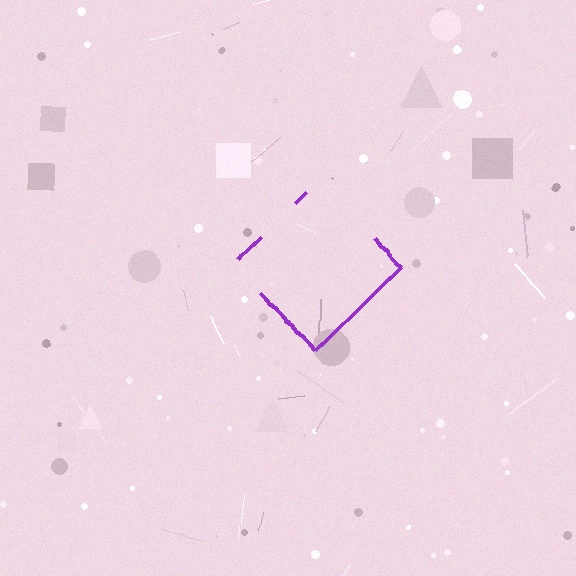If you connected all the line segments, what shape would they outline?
They would outline a diamond.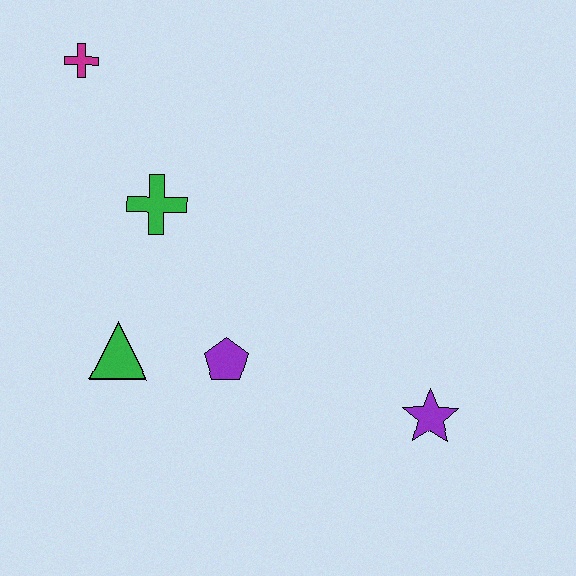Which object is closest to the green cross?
The green triangle is closest to the green cross.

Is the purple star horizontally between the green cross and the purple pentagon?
No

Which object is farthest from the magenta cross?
The purple star is farthest from the magenta cross.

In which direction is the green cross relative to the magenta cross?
The green cross is below the magenta cross.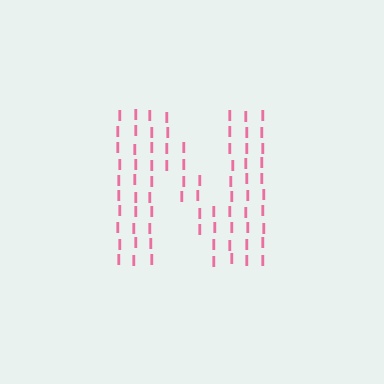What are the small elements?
The small elements are letter I's.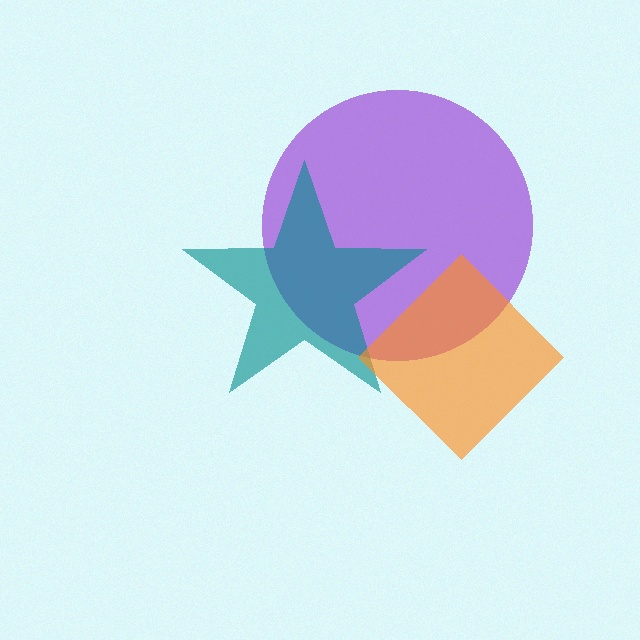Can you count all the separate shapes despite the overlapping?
Yes, there are 3 separate shapes.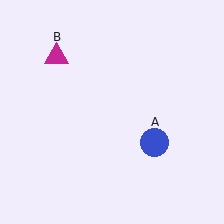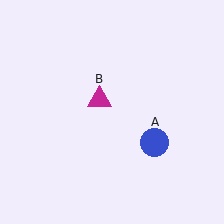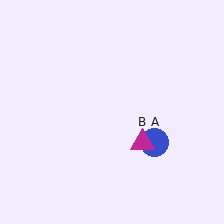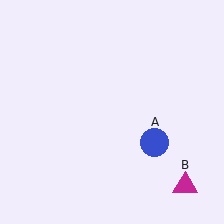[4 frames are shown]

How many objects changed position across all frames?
1 object changed position: magenta triangle (object B).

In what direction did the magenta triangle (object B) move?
The magenta triangle (object B) moved down and to the right.